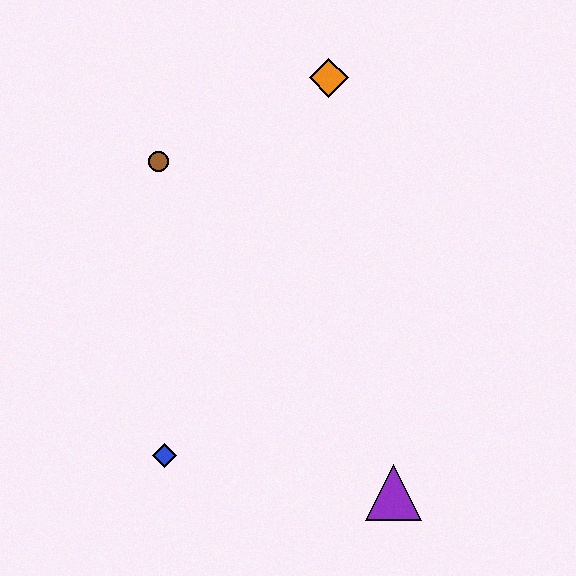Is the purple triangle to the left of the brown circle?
No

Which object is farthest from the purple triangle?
The orange diamond is farthest from the purple triangle.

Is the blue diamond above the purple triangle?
Yes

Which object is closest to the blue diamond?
The purple triangle is closest to the blue diamond.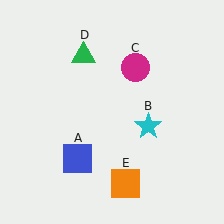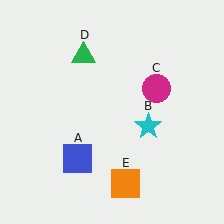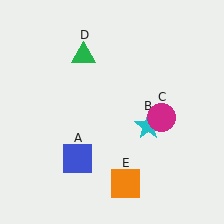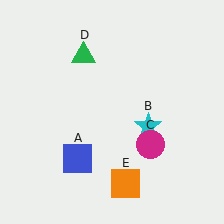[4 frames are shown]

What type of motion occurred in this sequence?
The magenta circle (object C) rotated clockwise around the center of the scene.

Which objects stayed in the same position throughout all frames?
Blue square (object A) and cyan star (object B) and green triangle (object D) and orange square (object E) remained stationary.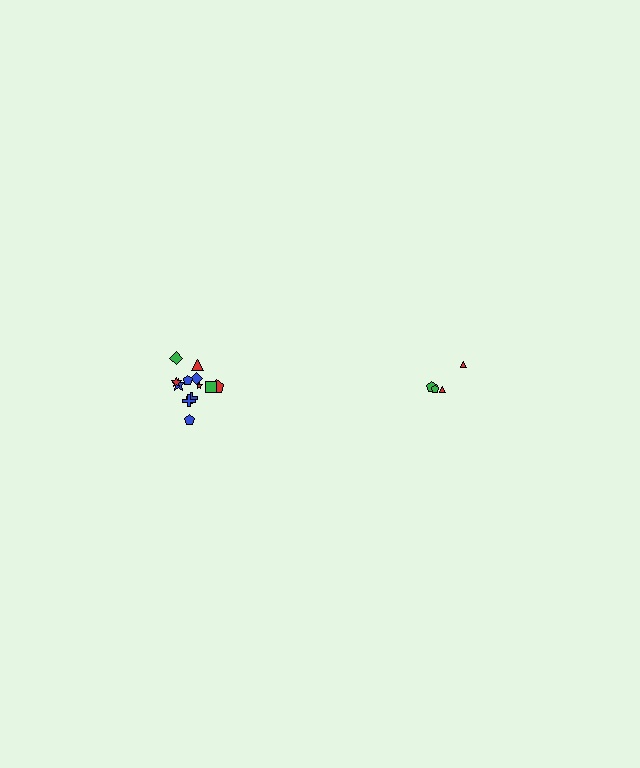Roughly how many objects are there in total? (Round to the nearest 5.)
Roughly 15 objects in total.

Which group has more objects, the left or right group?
The left group.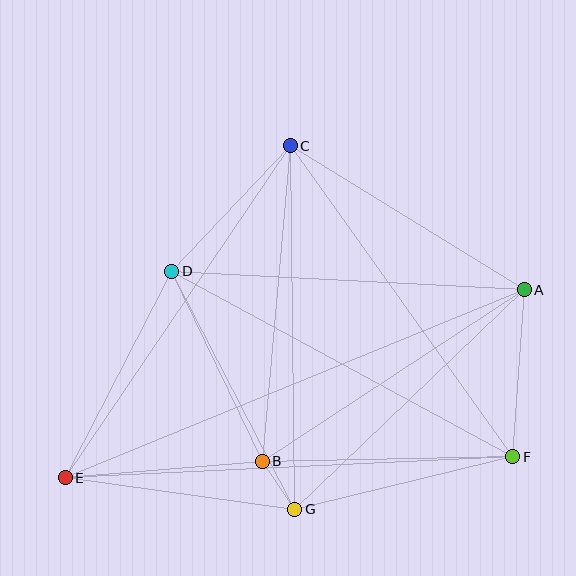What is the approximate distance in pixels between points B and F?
The distance between B and F is approximately 251 pixels.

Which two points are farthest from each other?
Points A and E are farthest from each other.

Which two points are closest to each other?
Points B and G are closest to each other.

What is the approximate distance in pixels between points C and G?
The distance between C and G is approximately 364 pixels.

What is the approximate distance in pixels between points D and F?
The distance between D and F is approximately 388 pixels.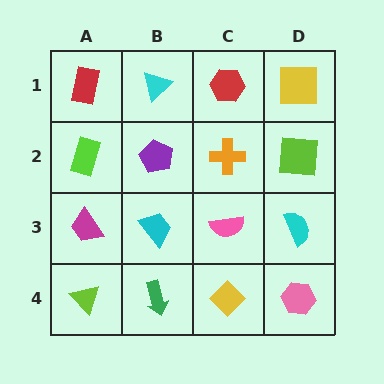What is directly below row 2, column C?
A pink semicircle.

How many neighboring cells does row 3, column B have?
4.